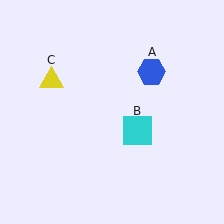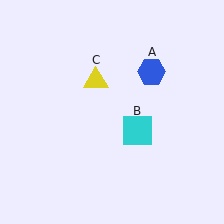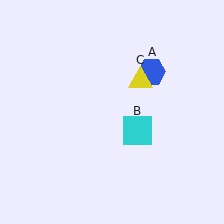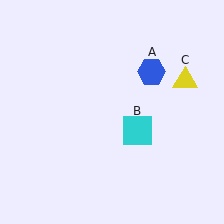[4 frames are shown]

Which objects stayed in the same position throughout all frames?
Blue hexagon (object A) and cyan square (object B) remained stationary.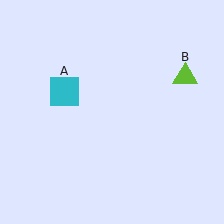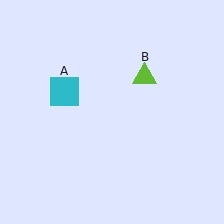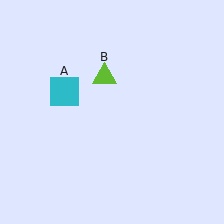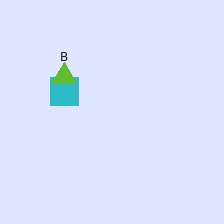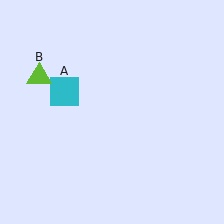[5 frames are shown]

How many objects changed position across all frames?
1 object changed position: lime triangle (object B).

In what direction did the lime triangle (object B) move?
The lime triangle (object B) moved left.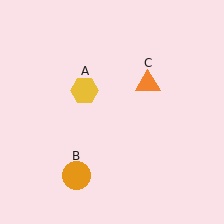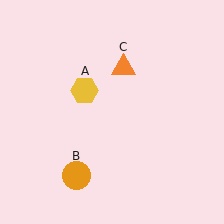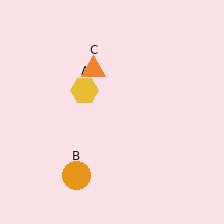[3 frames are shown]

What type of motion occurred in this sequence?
The orange triangle (object C) rotated counterclockwise around the center of the scene.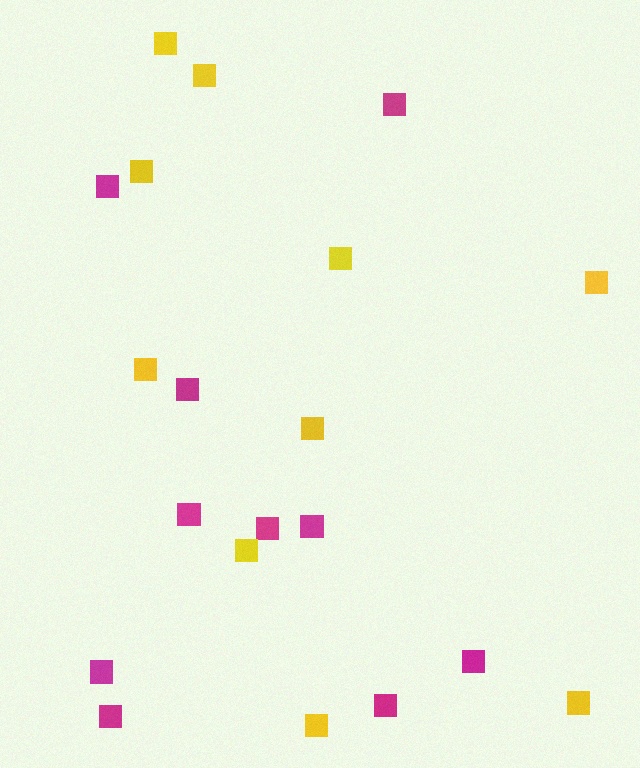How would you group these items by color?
There are 2 groups: one group of magenta squares (10) and one group of yellow squares (10).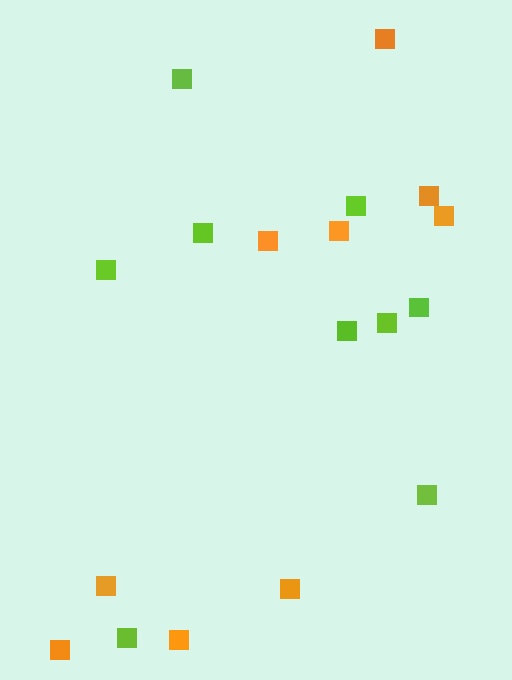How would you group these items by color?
There are 2 groups: one group of orange squares (9) and one group of lime squares (9).